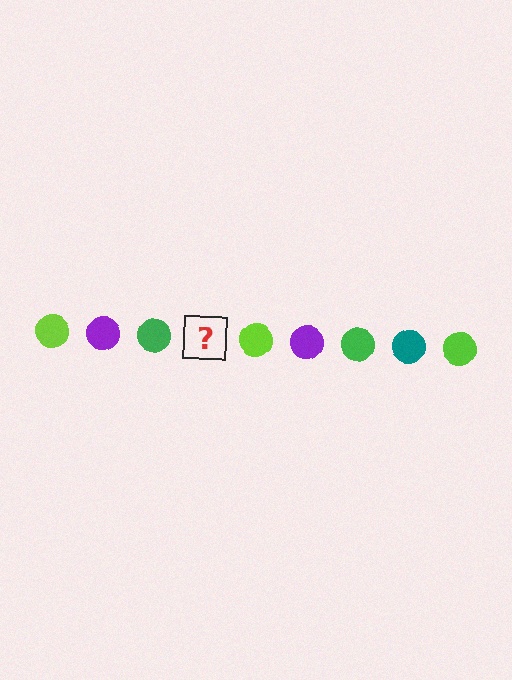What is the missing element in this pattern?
The missing element is a teal circle.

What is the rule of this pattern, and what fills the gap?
The rule is that the pattern cycles through lime, purple, green, teal circles. The gap should be filled with a teal circle.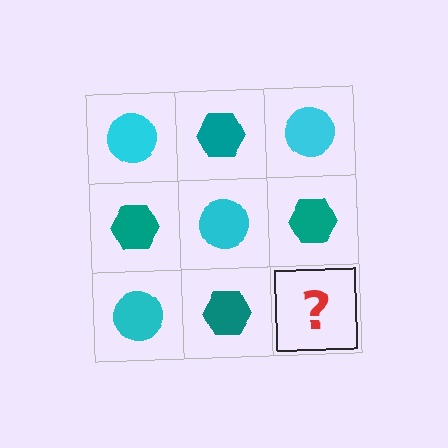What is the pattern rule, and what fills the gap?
The rule is that it alternates cyan circle and teal hexagon in a checkerboard pattern. The gap should be filled with a cyan circle.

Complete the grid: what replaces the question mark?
The question mark should be replaced with a cyan circle.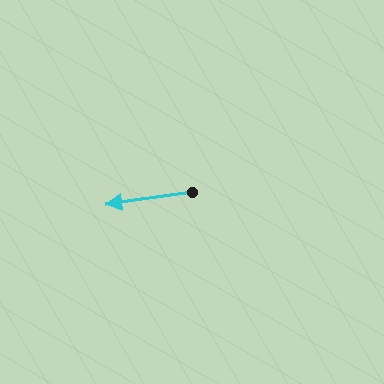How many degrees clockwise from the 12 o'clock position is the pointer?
Approximately 262 degrees.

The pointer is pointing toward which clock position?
Roughly 9 o'clock.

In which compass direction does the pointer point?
West.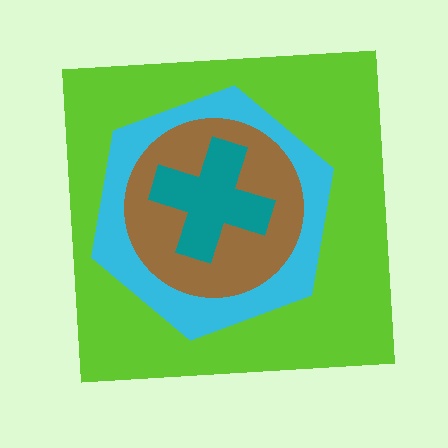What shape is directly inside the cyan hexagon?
The brown circle.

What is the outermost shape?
The lime square.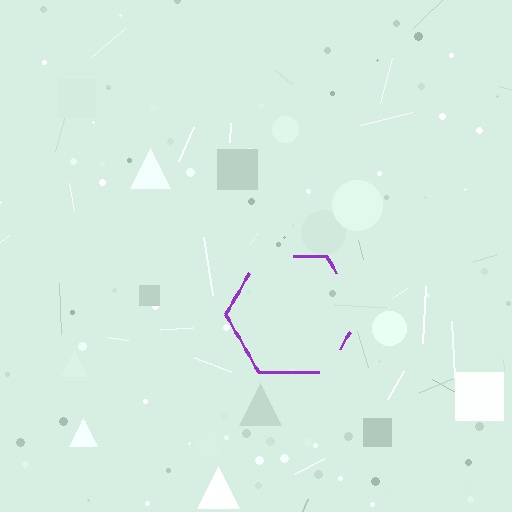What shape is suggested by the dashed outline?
The dashed outline suggests a hexagon.